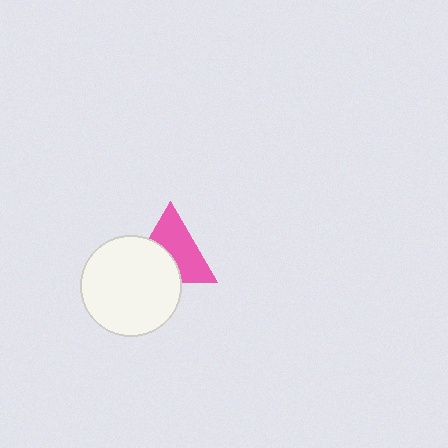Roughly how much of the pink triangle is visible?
About half of it is visible (roughly 58%).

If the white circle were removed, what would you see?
You would see the complete pink triangle.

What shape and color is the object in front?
The object in front is a white circle.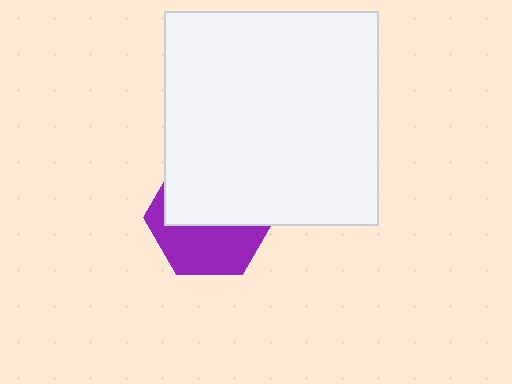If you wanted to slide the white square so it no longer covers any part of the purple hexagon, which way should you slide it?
Slide it up — that is the most direct way to separate the two shapes.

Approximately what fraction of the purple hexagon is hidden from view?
Roughly 55% of the purple hexagon is hidden behind the white square.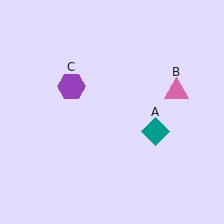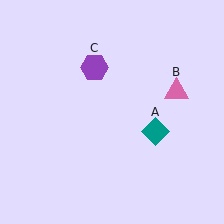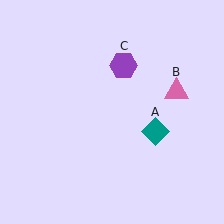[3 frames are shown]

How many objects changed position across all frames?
1 object changed position: purple hexagon (object C).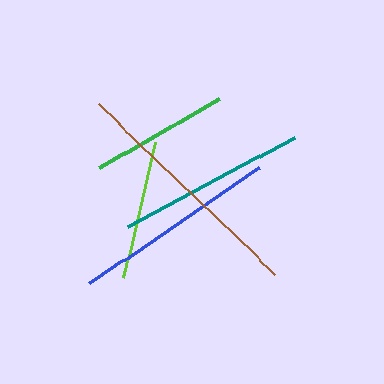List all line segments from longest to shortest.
From longest to shortest: brown, blue, teal, lime, green.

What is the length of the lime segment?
The lime segment is approximately 140 pixels long.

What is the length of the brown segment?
The brown segment is approximately 246 pixels long.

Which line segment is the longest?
The brown line is the longest at approximately 246 pixels.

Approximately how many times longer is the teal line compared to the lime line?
The teal line is approximately 1.4 times the length of the lime line.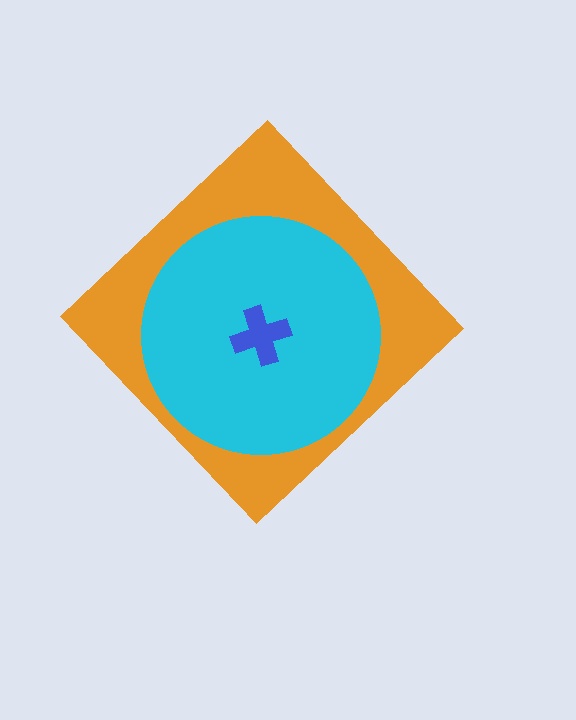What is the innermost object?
The blue cross.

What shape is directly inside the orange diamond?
The cyan circle.